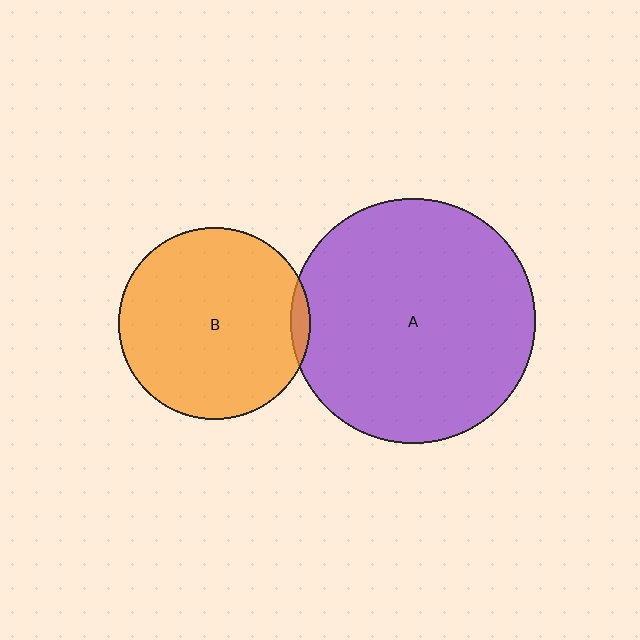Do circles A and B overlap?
Yes.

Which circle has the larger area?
Circle A (purple).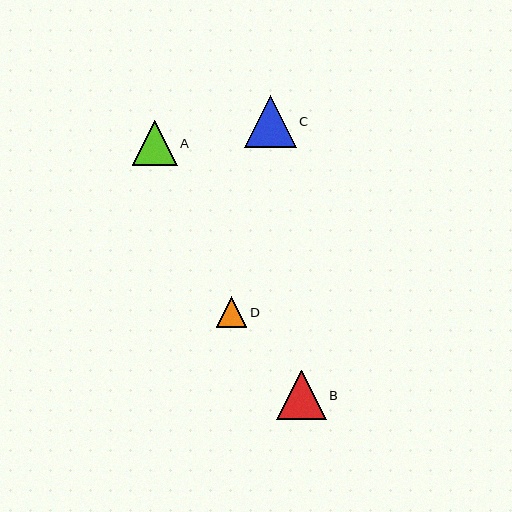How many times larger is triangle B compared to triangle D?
Triangle B is approximately 1.6 times the size of triangle D.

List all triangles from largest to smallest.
From largest to smallest: C, B, A, D.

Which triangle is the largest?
Triangle C is the largest with a size of approximately 52 pixels.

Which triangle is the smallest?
Triangle D is the smallest with a size of approximately 30 pixels.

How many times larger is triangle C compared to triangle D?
Triangle C is approximately 1.7 times the size of triangle D.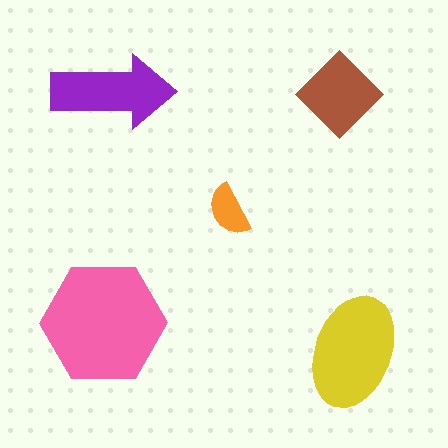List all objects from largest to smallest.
The pink hexagon, the yellow ellipse, the purple arrow, the brown diamond, the orange semicircle.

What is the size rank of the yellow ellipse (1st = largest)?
2nd.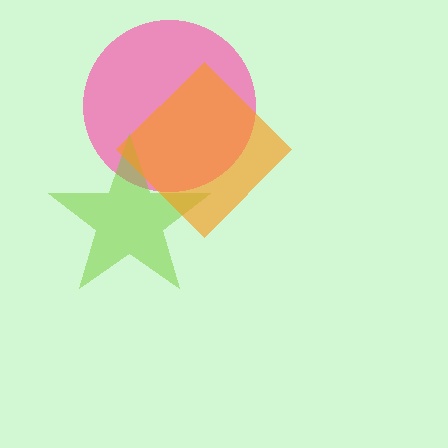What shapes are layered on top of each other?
The layered shapes are: a pink circle, a lime star, an orange diamond.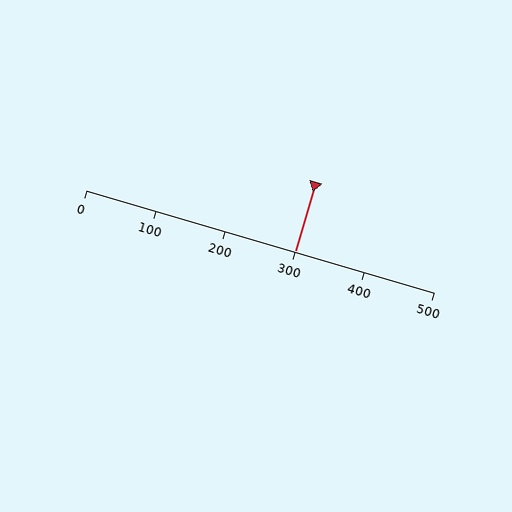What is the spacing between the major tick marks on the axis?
The major ticks are spaced 100 apart.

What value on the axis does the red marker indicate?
The marker indicates approximately 300.